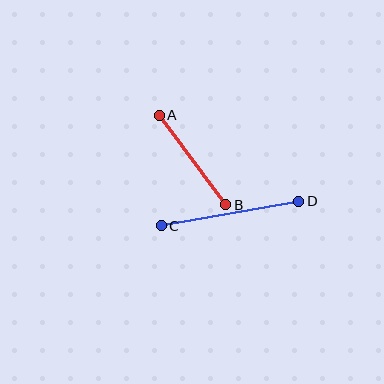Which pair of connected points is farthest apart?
Points C and D are farthest apart.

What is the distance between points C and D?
The distance is approximately 139 pixels.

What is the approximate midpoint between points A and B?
The midpoint is at approximately (193, 160) pixels.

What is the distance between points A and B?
The distance is approximately 112 pixels.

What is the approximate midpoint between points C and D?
The midpoint is at approximately (230, 214) pixels.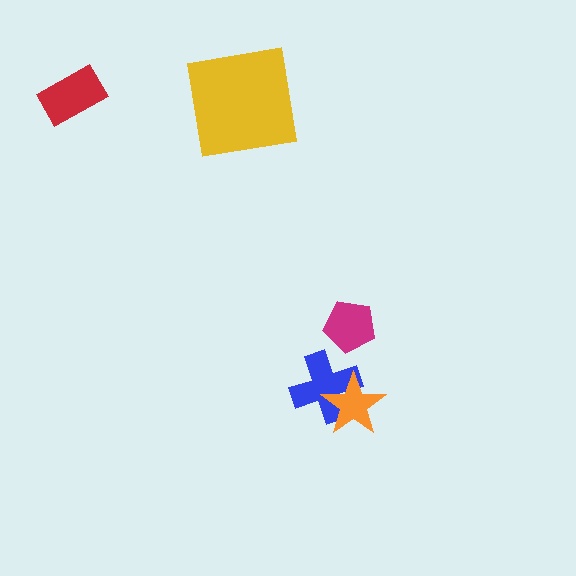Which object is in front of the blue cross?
The orange star is in front of the blue cross.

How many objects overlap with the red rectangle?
0 objects overlap with the red rectangle.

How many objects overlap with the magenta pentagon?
0 objects overlap with the magenta pentagon.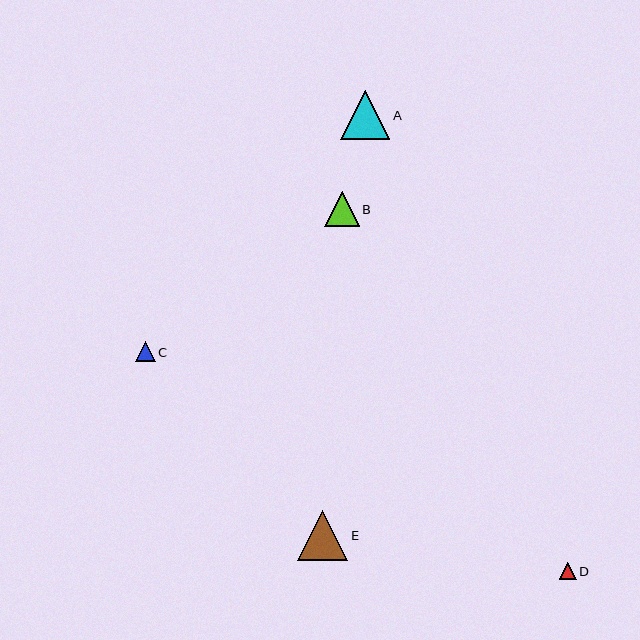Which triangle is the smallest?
Triangle D is the smallest with a size of approximately 17 pixels.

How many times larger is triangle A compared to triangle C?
Triangle A is approximately 2.5 times the size of triangle C.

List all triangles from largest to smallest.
From largest to smallest: E, A, B, C, D.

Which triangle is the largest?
Triangle E is the largest with a size of approximately 51 pixels.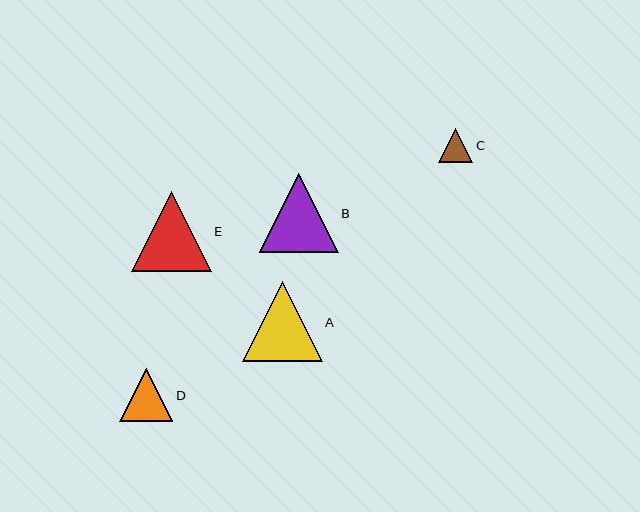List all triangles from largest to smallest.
From largest to smallest: A, E, B, D, C.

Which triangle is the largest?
Triangle A is the largest with a size of approximately 80 pixels.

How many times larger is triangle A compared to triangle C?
Triangle A is approximately 2.4 times the size of triangle C.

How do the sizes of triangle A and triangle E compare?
Triangle A and triangle E are approximately the same size.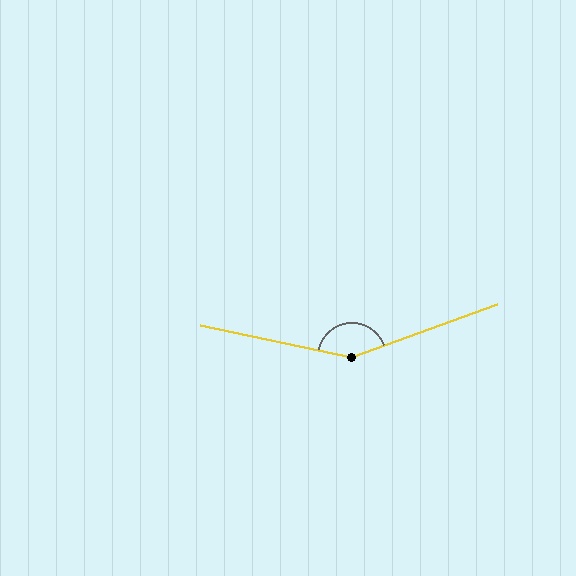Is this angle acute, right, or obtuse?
It is obtuse.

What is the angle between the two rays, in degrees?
Approximately 148 degrees.